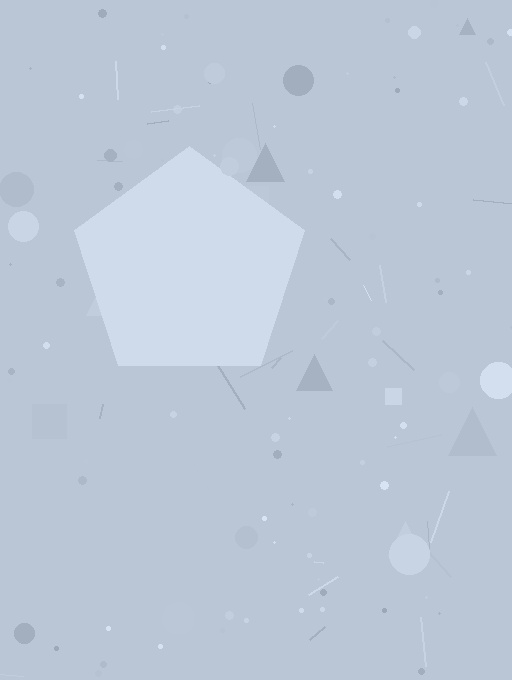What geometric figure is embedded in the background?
A pentagon is embedded in the background.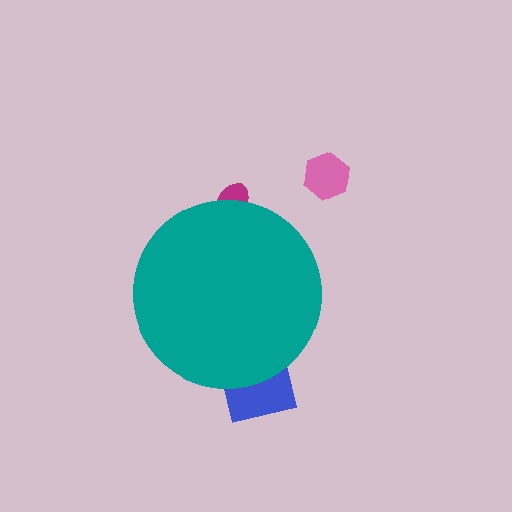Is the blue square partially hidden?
Yes, the blue square is partially hidden behind the teal circle.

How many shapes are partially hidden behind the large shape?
2 shapes are partially hidden.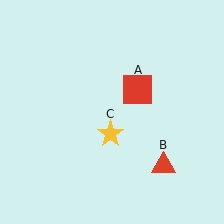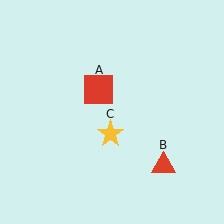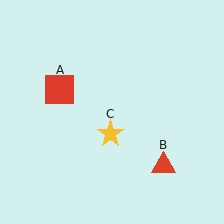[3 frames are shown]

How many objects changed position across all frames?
1 object changed position: red square (object A).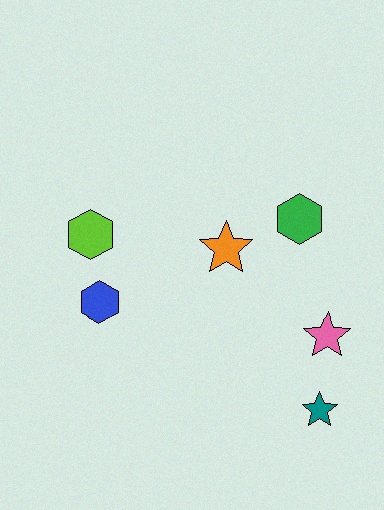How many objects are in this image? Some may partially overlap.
There are 6 objects.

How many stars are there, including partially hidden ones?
There are 3 stars.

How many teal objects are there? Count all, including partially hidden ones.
There is 1 teal object.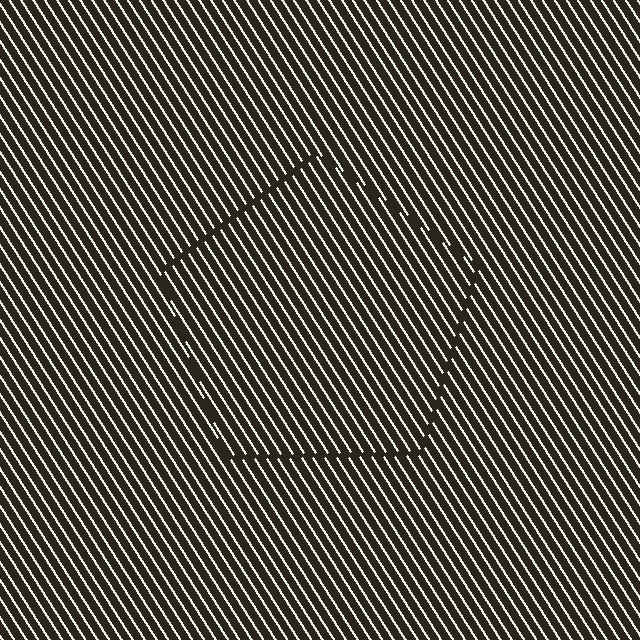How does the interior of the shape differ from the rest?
The interior of the shape contains the same grating, shifted by half a period — the contour is defined by the phase discontinuity where line-ends from the inner and outer gratings abut.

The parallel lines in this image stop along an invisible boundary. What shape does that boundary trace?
An illusory pentagon. The interior of the shape contains the same grating, shifted by half a period — the contour is defined by the phase discontinuity where line-ends from the inner and outer gratings abut.